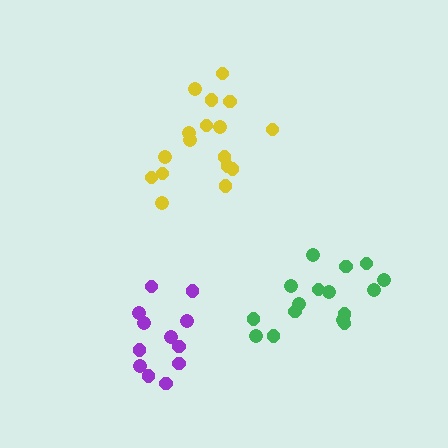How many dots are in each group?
Group 1: 17 dots, Group 2: 16 dots, Group 3: 12 dots (45 total).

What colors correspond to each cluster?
The clusters are colored: yellow, green, purple.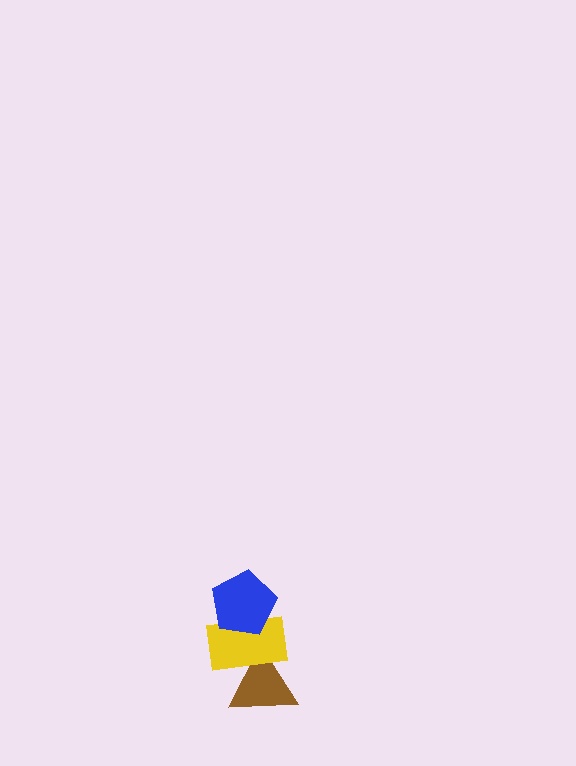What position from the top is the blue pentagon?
The blue pentagon is 1st from the top.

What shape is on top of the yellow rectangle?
The blue pentagon is on top of the yellow rectangle.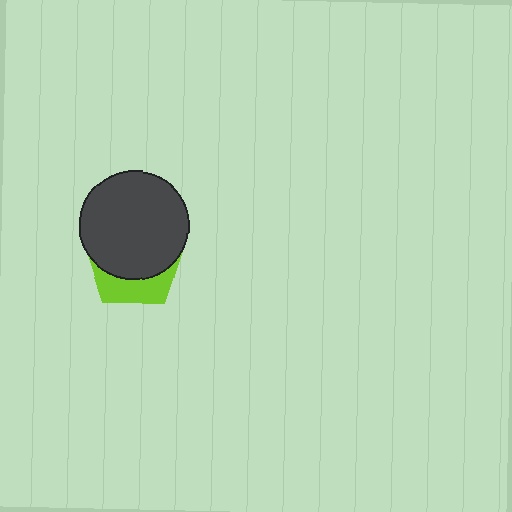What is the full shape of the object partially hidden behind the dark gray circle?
The partially hidden object is a lime pentagon.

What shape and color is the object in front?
The object in front is a dark gray circle.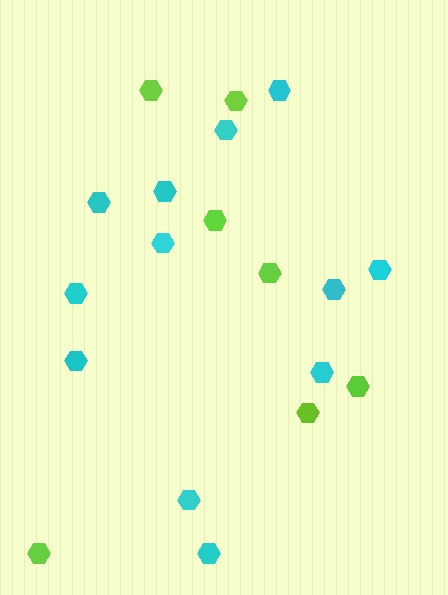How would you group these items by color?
There are 2 groups: one group of cyan hexagons (12) and one group of lime hexagons (7).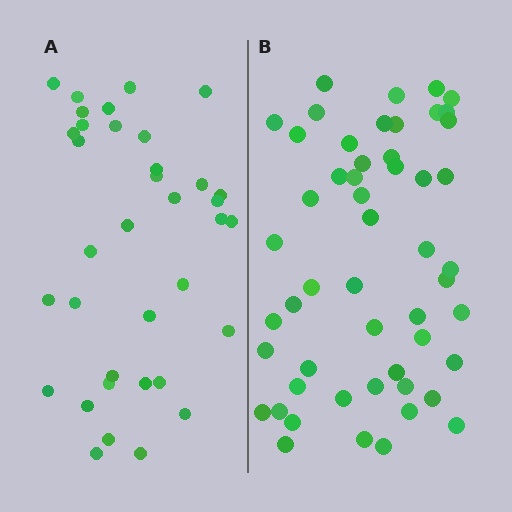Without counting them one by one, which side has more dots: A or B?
Region B (the right region) has more dots.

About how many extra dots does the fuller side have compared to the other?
Region B has approximately 15 more dots than region A.